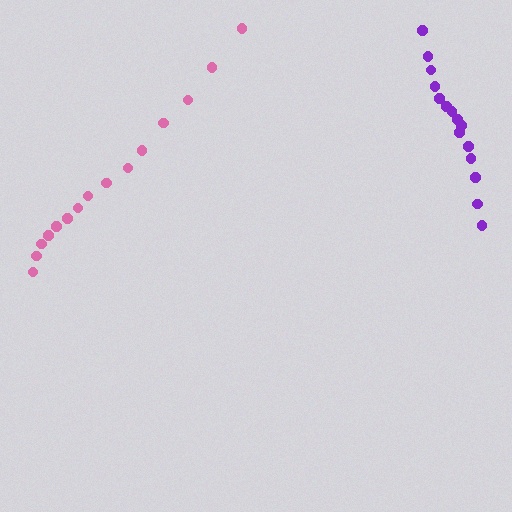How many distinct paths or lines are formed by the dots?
There are 2 distinct paths.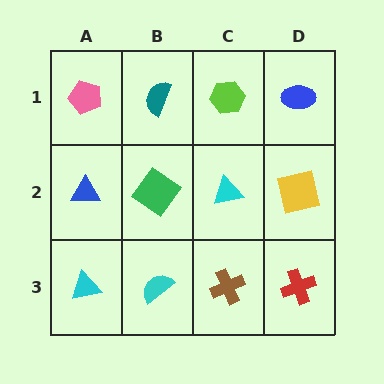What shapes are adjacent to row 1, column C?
A cyan triangle (row 2, column C), a teal semicircle (row 1, column B), a blue ellipse (row 1, column D).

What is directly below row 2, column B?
A cyan semicircle.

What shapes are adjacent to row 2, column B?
A teal semicircle (row 1, column B), a cyan semicircle (row 3, column B), a blue triangle (row 2, column A), a cyan triangle (row 2, column C).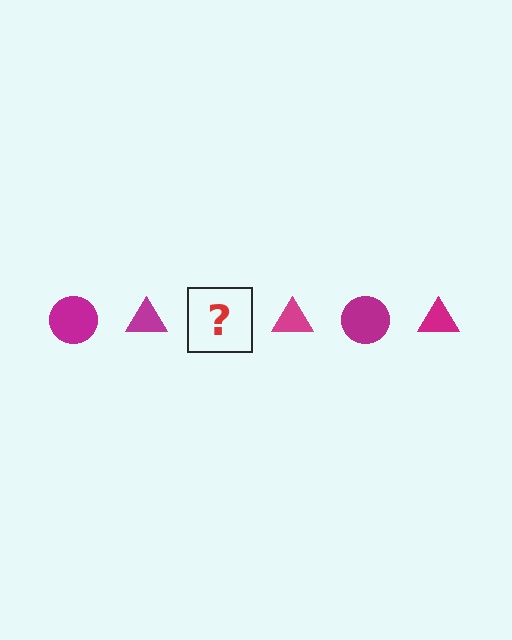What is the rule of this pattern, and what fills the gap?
The rule is that the pattern cycles through circle, triangle shapes in magenta. The gap should be filled with a magenta circle.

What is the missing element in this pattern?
The missing element is a magenta circle.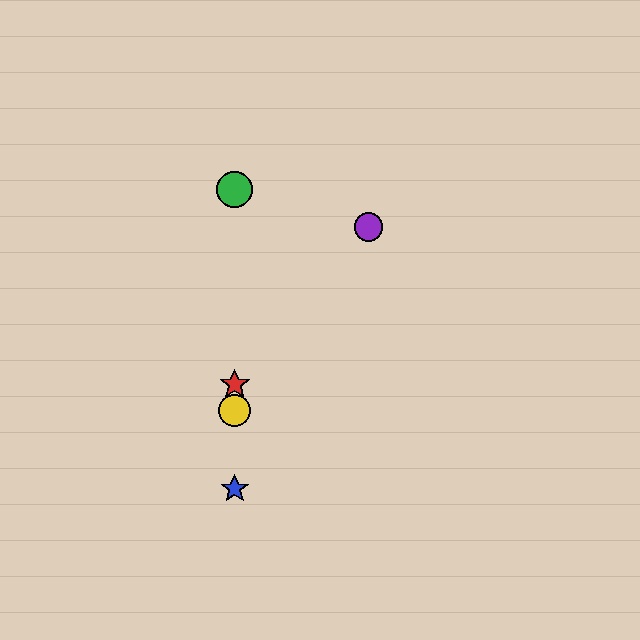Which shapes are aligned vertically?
The red star, the blue star, the green circle, the yellow circle are aligned vertically.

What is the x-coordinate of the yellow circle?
The yellow circle is at x≈235.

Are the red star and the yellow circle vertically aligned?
Yes, both are at x≈235.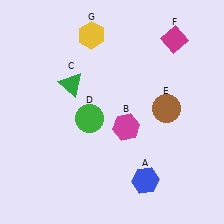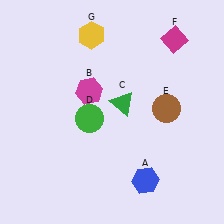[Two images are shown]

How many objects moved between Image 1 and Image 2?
2 objects moved between the two images.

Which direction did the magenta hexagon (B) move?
The magenta hexagon (B) moved left.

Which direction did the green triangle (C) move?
The green triangle (C) moved right.